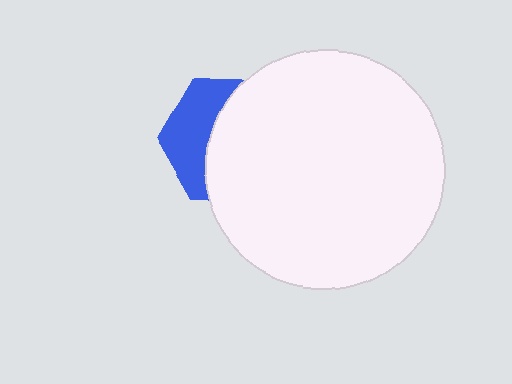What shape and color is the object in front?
The object in front is a white circle.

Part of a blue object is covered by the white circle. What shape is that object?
It is a hexagon.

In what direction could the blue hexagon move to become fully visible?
The blue hexagon could move left. That would shift it out from behind the white circle entirely.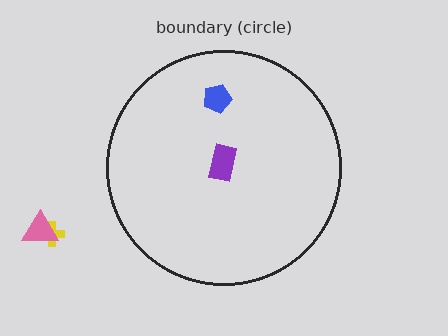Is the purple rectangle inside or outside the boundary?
Inside.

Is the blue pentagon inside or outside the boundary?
Inside.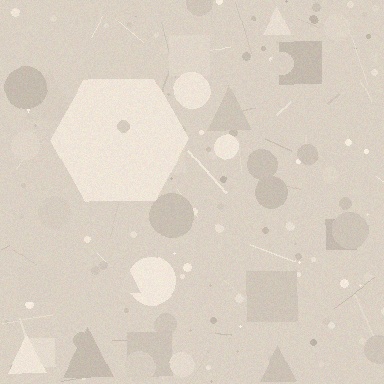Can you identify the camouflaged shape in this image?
The camouflaged shape is a hexagon.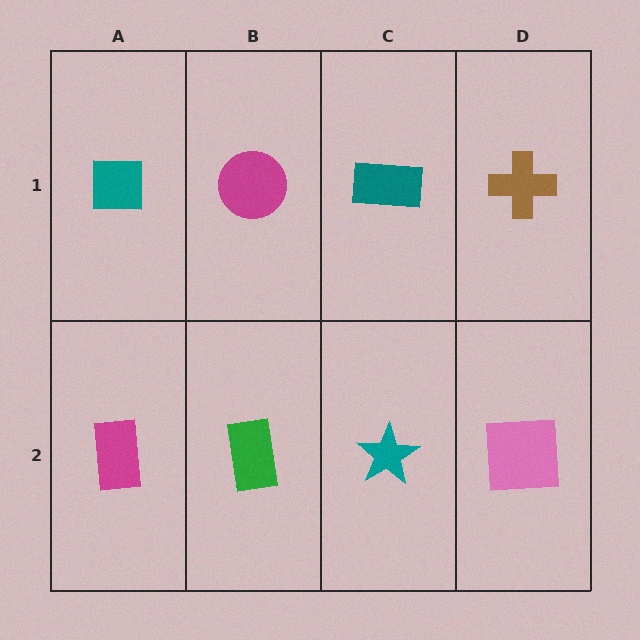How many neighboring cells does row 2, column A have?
2.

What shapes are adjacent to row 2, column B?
A magenta circle (row 1, column B), a magenta rectangle (row 2, column A), a teal star (row 2, column C).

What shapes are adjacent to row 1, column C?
A teal star (row 2, column C), a magenta circle (row 1, column B), a brown cross (row 1, column D).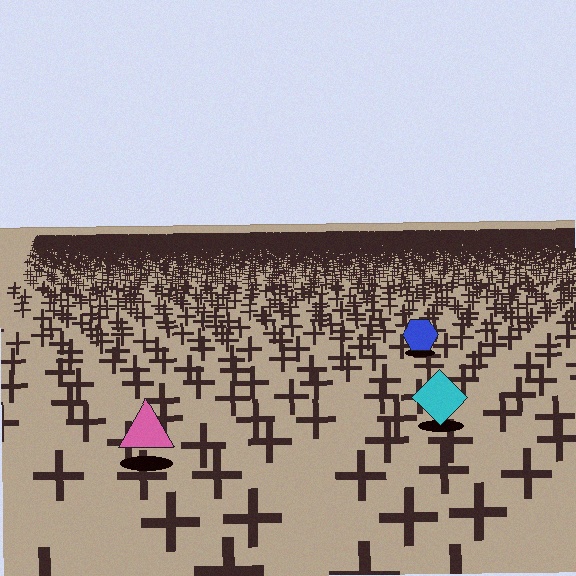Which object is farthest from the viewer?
The blue hexagon is farthest from the viewer. It appears smaller and the ground texture around it is denser.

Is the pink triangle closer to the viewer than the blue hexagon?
Yes. The pink triangle is closer — you can tell from the texture gradient: the ground texture is coarser near it.